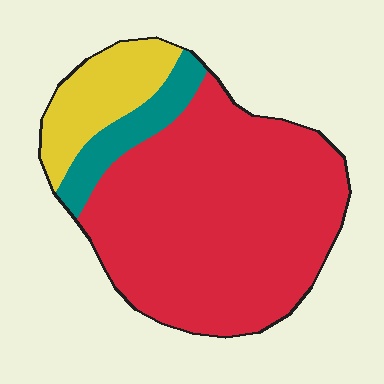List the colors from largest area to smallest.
From largest to smallest: red, yellow, teal.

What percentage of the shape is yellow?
Yellow takes up less than a sixth of the shape.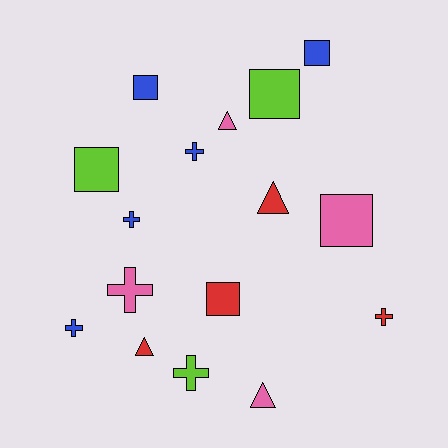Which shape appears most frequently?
Square, with 6 objects.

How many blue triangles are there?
There are no blue triangles.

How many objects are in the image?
There are 16 objects.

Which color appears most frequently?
Blue, with 5 objects.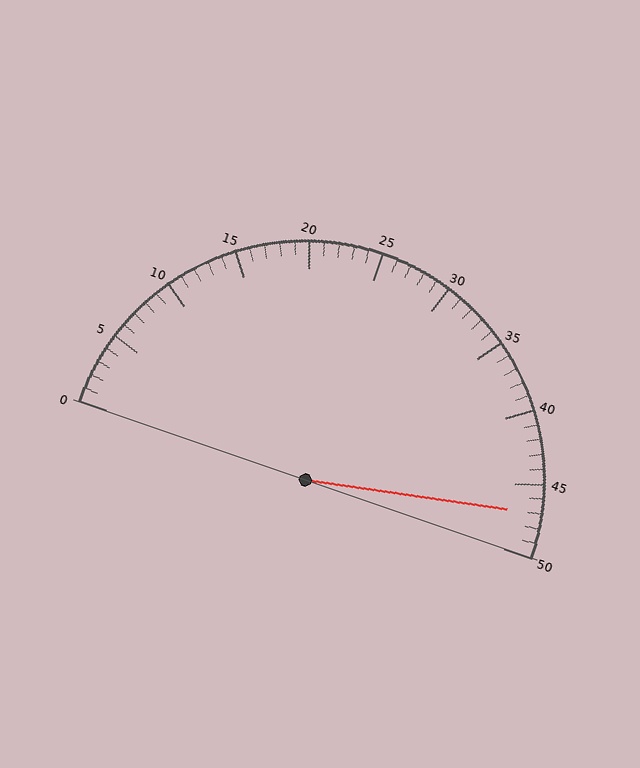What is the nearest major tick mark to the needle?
The nearest major tick mark is 45.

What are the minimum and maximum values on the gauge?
The gauge ranges from 0 to 50.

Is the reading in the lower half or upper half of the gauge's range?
The reading is in the upper half of the range (0 to 50).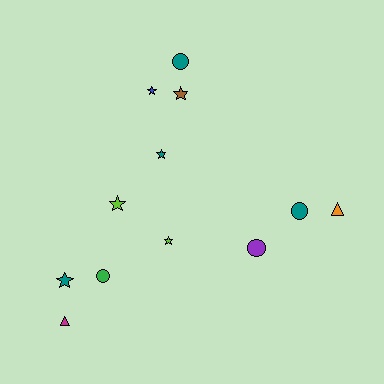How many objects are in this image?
There are 12 objects.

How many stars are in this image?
There are 6 stars.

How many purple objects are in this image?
There is 1 purple object.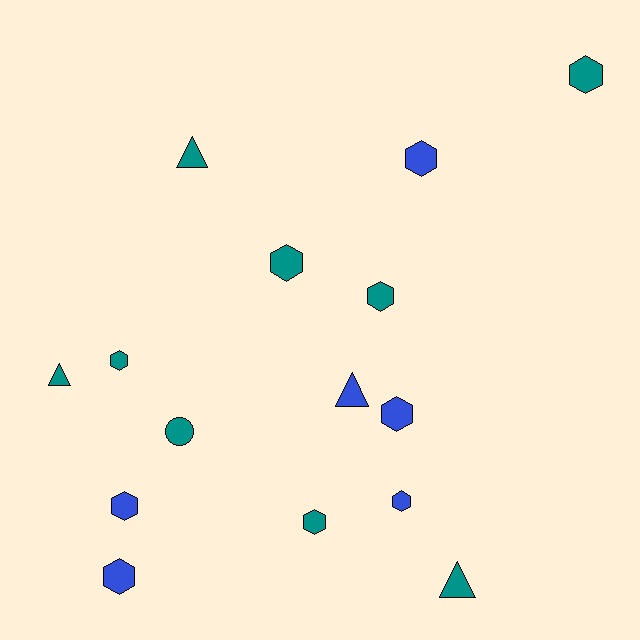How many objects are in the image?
There are 15 objects.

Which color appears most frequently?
Teal, with 9 objects.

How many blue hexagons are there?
There are 5 blue hexagons.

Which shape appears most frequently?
Hexagon, with 10 objects.